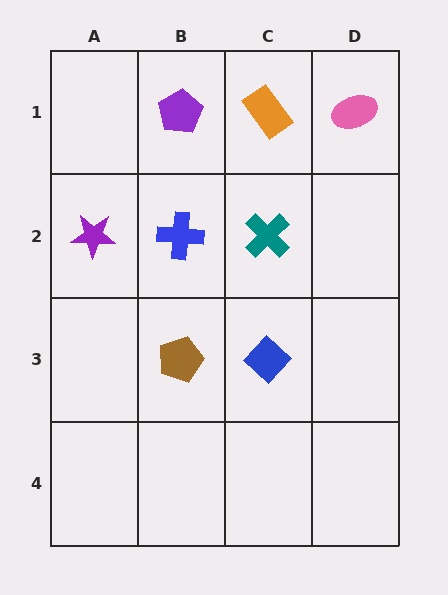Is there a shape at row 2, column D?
No, that cell is empty.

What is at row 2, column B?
A blue cross.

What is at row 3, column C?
A blue diamond.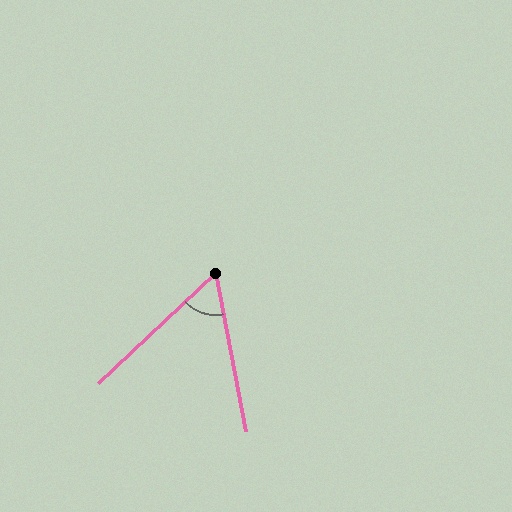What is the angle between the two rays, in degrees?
Approximately 58 degrees.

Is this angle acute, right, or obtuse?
It is acute.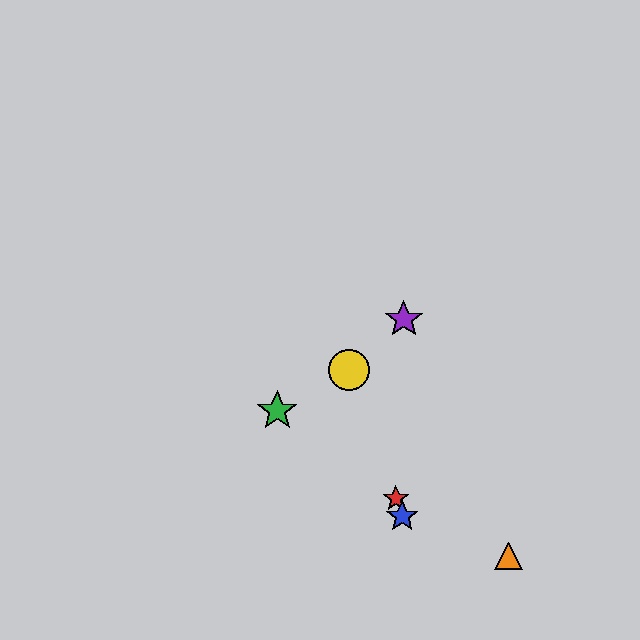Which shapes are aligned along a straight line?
The red star, the blue star, the yellow circle are aligned along a straight line.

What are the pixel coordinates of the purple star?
The purple star is at (404, 319).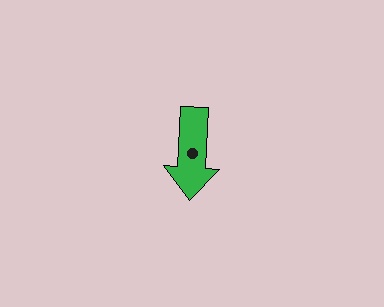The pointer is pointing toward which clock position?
Roughly 6 o'clock.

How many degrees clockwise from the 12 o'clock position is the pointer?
Approximately 184 degrees.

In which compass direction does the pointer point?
South.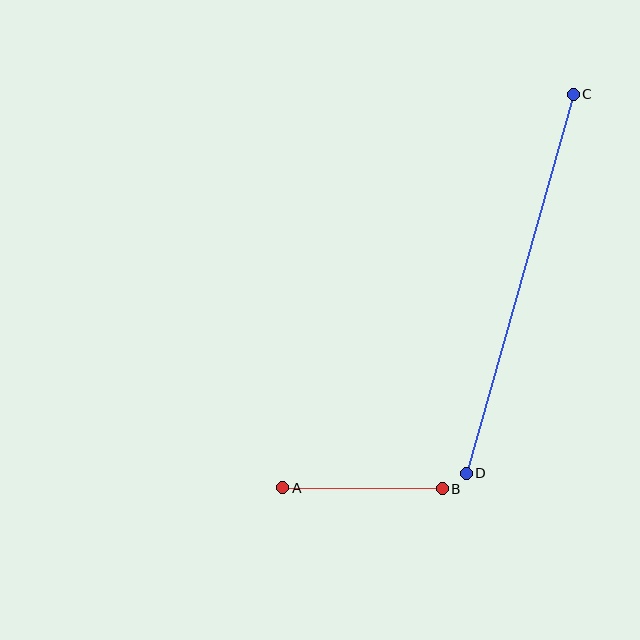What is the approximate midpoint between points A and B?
The midpoint is at approximately (363, 488) pixels.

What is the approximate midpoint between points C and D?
The midpoint is at approximately (520, 284) pixels.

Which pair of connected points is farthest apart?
Points C and D are farthest apart.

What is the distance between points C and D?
The distance is approximately 394 pixels.